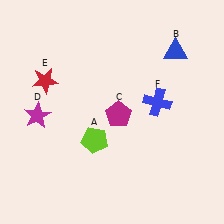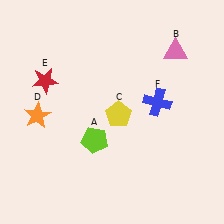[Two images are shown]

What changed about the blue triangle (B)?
In Image 1, B is blue. In Image 2, it changed to pink.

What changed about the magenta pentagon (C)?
In Image 1, C is magenta. In Image 2, it changed to yellow.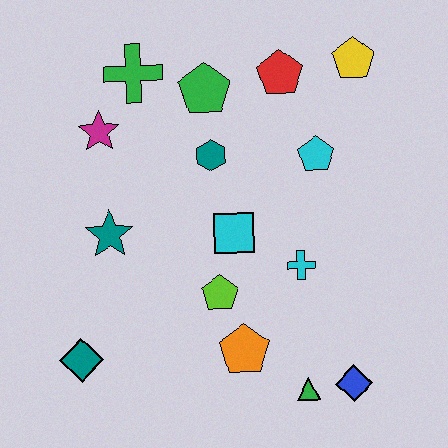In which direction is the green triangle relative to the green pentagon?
The green triangle is below the green pentagon.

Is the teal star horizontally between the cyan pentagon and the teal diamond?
Yes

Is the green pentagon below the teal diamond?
No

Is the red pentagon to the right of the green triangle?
No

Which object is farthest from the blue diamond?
The green cross is farthest from the blue diamond.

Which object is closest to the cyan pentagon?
The red pentagon is closest to the cyan pentagon.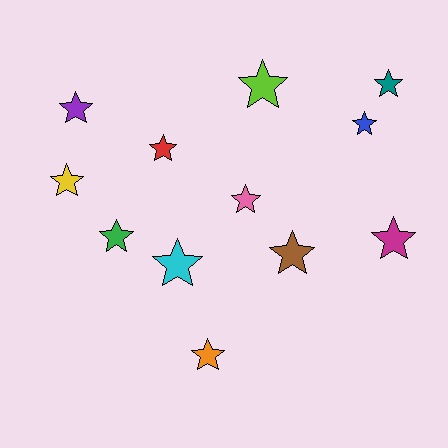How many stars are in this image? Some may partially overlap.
There are 12 stars.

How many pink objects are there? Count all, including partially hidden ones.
There is 1 pink object.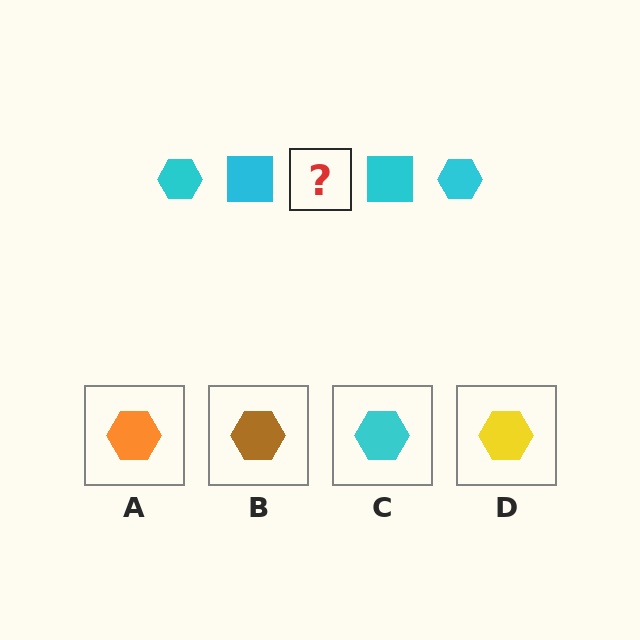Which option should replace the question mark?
Option C.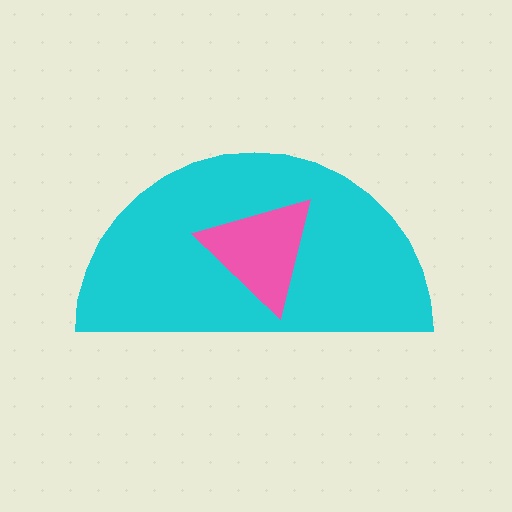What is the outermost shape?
The cyan semicircle.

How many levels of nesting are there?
2.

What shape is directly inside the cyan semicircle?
The pink triangle.